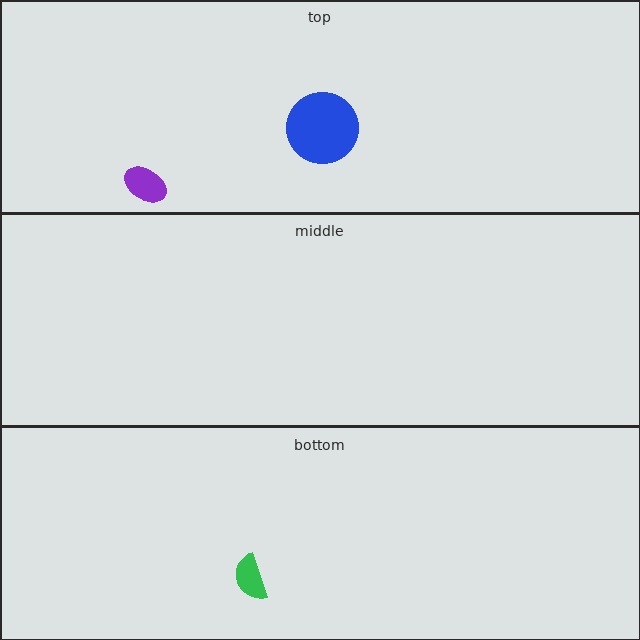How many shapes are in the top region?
2.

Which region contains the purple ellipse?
The top region.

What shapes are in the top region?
The purple ellipse, the blue circle.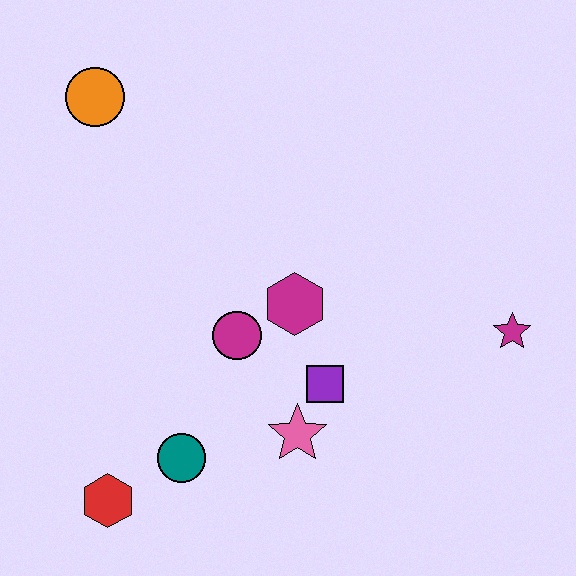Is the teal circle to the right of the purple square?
No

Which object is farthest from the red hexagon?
The magenta star is farthest from the red hexagon.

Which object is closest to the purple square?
The pink star is closest to the purple square.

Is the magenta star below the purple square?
No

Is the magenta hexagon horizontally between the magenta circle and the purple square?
Yes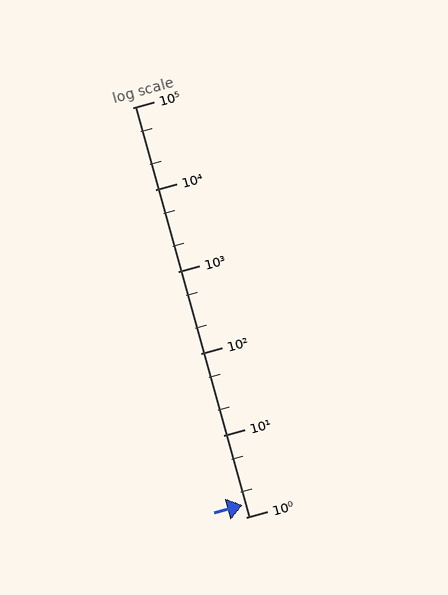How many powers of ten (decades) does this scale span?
The scale spans 5 decades, from 1 to 100000.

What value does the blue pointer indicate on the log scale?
The pointer indicates approximately 1.4.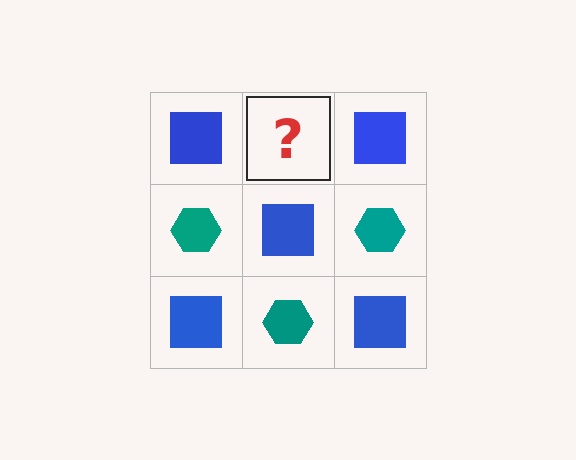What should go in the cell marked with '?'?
The missing cell should contain a teal hexagon.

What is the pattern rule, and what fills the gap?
The rule is that it alternates blue square and teal hexagon in a checkerboard pattern. The gap should be filled with a teal hexagon.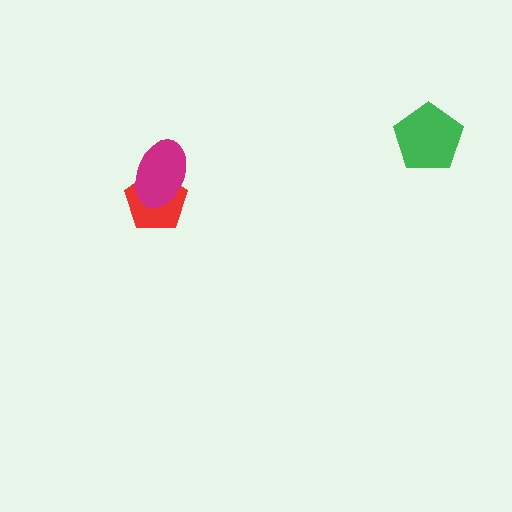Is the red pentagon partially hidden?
Yes, it is partially covered by another shape.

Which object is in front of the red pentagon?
The magenta ellipse is in front of the red pentagon.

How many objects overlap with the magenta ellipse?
1 object overlaps with the magenta ellipse.